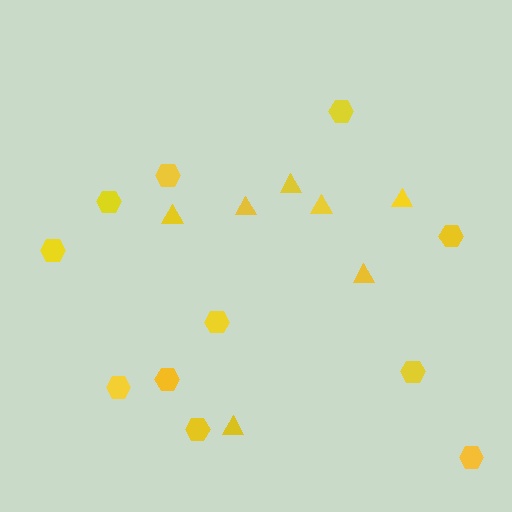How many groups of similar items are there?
There are 2 groups: one group of triangles (7) and one group of hexagons (11).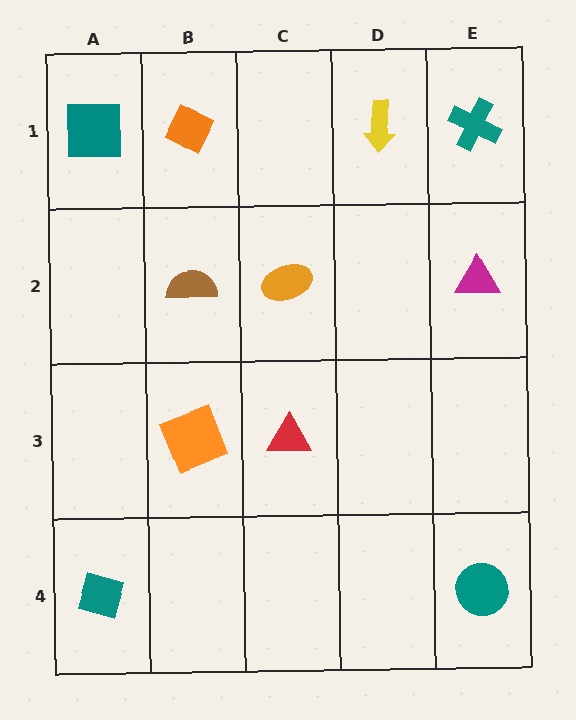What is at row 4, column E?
A teal circle.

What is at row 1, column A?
A teal square.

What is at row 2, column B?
A brown semicircle.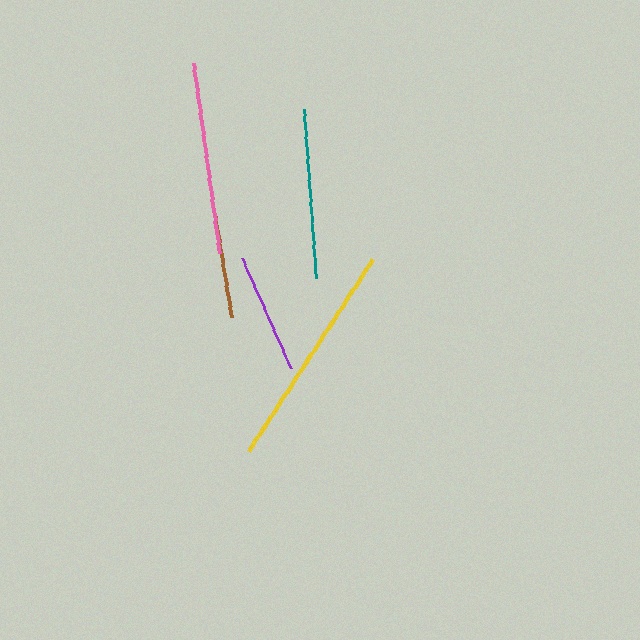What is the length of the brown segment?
The brown segment is approximately 105 pixels long.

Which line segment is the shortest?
The brown line is the shortest at approximately 105 pixels.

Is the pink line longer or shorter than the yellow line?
The yellow line is longer than the pink line.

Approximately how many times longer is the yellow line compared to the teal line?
The yellow line is approximately 1.4 times the length of the teal line.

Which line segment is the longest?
The yellow line is the longest at approximately 228 pixels.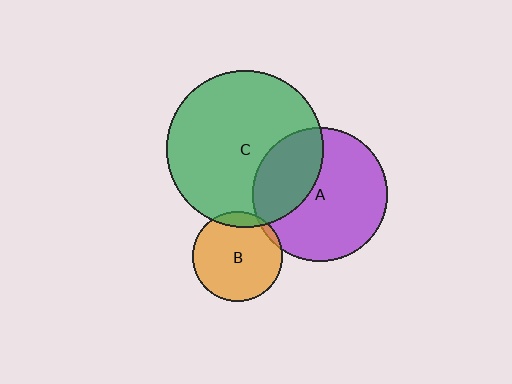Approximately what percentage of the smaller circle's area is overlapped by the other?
Approximately 10%.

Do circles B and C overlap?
Yes.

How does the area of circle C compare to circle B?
Approximately 3.0 times.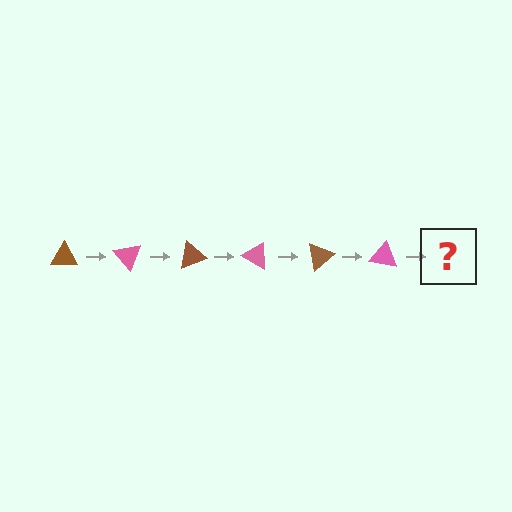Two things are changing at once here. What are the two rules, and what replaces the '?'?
The two rules are that it rotates 50 degrees each step and the color cycles through brown and pink. The '?' should be a brown triangle, rotated 300 degrees from the start.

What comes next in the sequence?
The next element should be a brown triangle, rotated 300 degrees from the start.